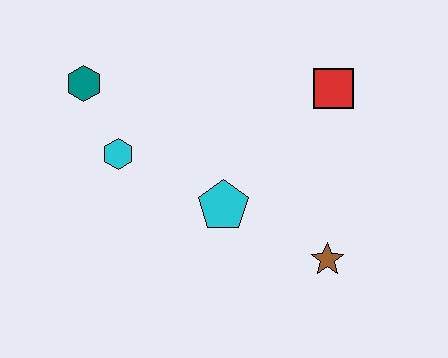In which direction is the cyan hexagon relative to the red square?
The cyan hexagon is to the left of the red square.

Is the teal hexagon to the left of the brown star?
Yes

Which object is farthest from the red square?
The teal hexagon is farthest from the red square.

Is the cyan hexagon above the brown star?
Yes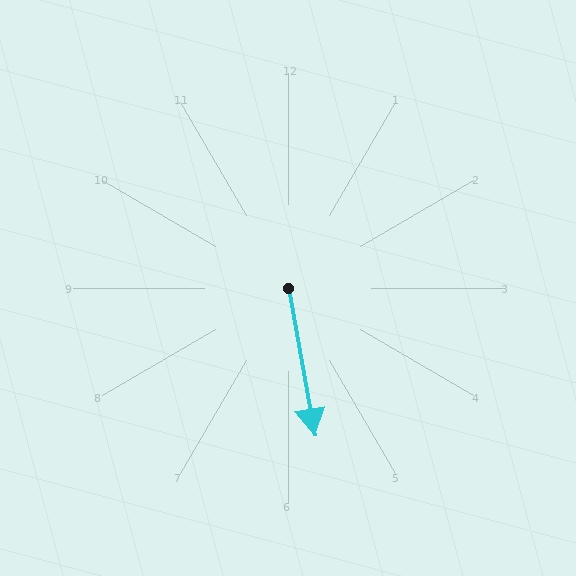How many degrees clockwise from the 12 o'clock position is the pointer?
Approximately 170 degrees.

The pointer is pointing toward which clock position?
Roughly 6 o'clock.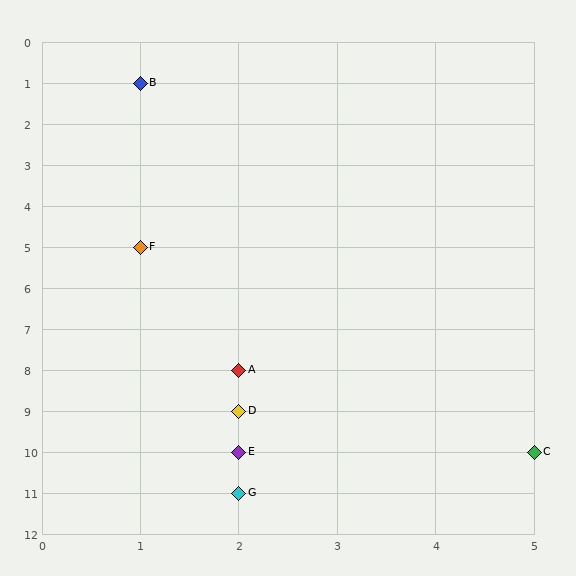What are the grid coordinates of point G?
Point G is at grid coordinates (2, 11).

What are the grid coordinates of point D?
Point D is at grid coordinates (2, 9).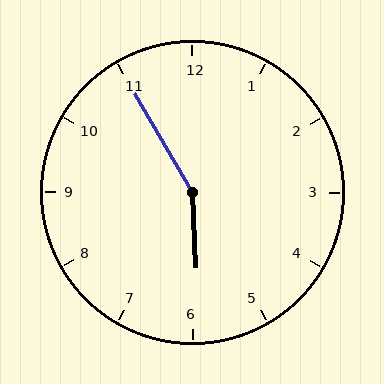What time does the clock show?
5:55.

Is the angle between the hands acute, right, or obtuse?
It is obtuse.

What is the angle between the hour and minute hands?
Approximately 152 degrees.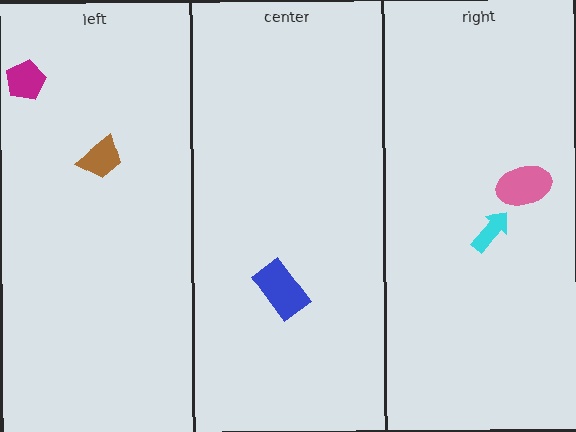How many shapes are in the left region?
2.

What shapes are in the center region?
The blue rectangle.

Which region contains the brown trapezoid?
The left region.